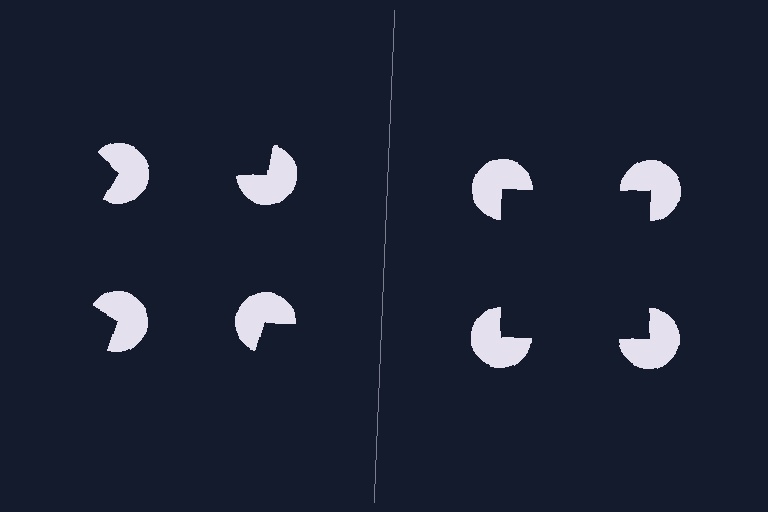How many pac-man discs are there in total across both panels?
8 — 4 on each side.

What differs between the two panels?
The pac-man discs are positioned identically on both sides; only the wedge orientations differ. On the right they align to a square; on the left they are misaligned.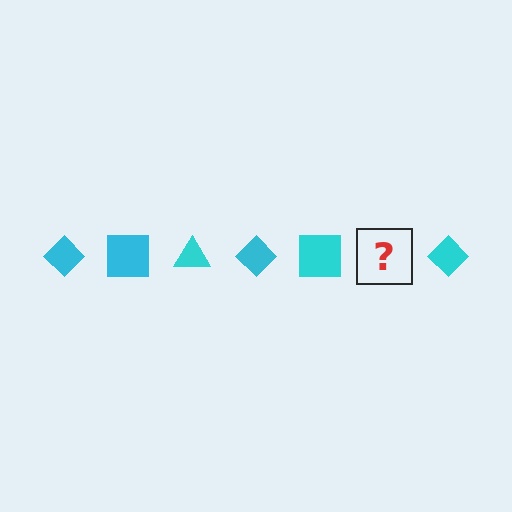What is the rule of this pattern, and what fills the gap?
The rule is that the pattern cycles through diamond, square, triangle shapes in cyan. The gap should be filled with a cyan triangle.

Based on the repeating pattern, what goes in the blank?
The blank should be a cyan triangle.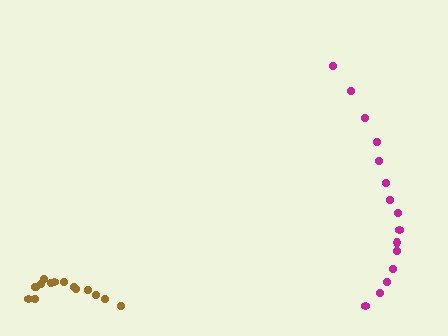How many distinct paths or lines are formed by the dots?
There are 2 distinct paths.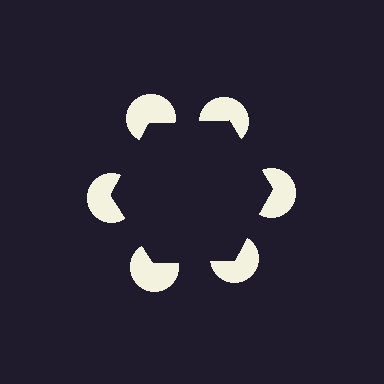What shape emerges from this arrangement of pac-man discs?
An illusory hexagon — its edges are inferred from the aligned wedge cuts in the pac-man discs, not physically drawn.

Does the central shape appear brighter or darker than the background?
It typically appears slightly darker than the background, even though no actual brightness change is drawn.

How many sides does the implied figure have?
6 sides.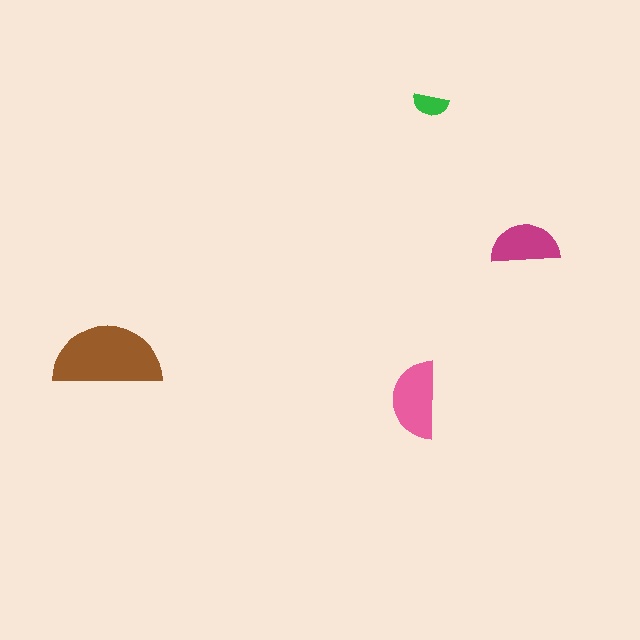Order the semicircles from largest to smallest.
the brown one, the pink one, the magenta one, the green one.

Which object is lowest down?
The pink semicircle is bottommost.